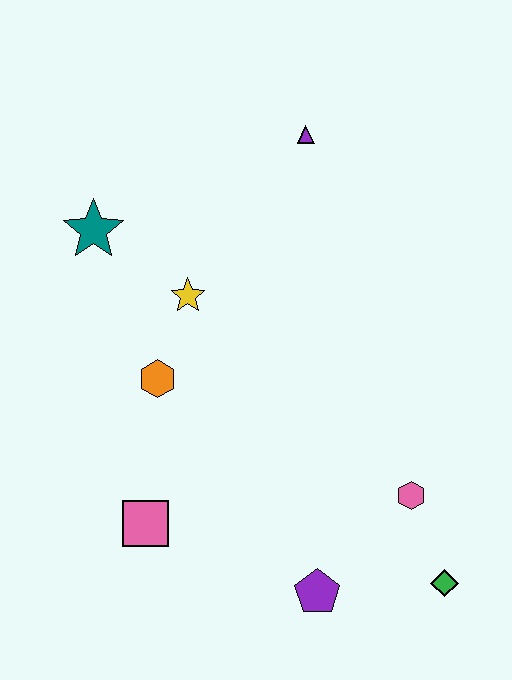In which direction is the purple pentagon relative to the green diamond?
The purple pentagon is to the left of the green diamond.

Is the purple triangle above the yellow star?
Yes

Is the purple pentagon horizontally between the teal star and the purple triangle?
No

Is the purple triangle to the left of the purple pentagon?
Yes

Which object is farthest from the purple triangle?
The green diamond is farthest from the purple triangle.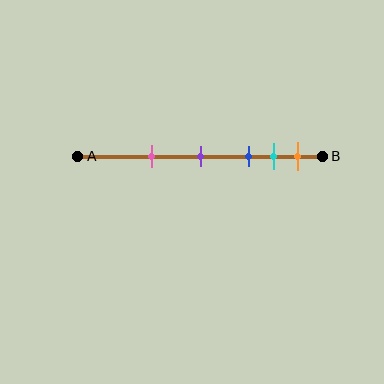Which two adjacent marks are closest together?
The cyan and orange marks are the closest adjacent pair.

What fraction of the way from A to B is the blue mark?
The blue mark is approximately 70% (0.7) of the way from A to B.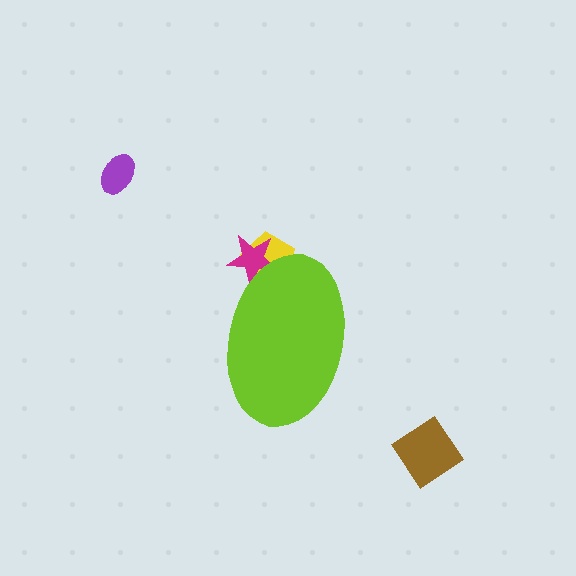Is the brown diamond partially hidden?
No, the brown diamond is fully visible.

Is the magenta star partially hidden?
Yes, the magenta star is partially hidden behind the lime ellipse.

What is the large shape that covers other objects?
A lime ellipse.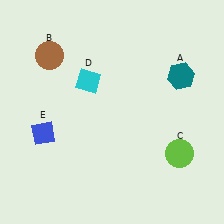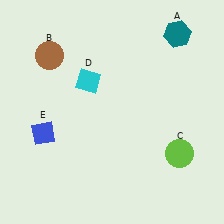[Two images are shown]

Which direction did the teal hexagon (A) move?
The teal hexagon (A) moved up.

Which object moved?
The teal hexagon (A) moved up.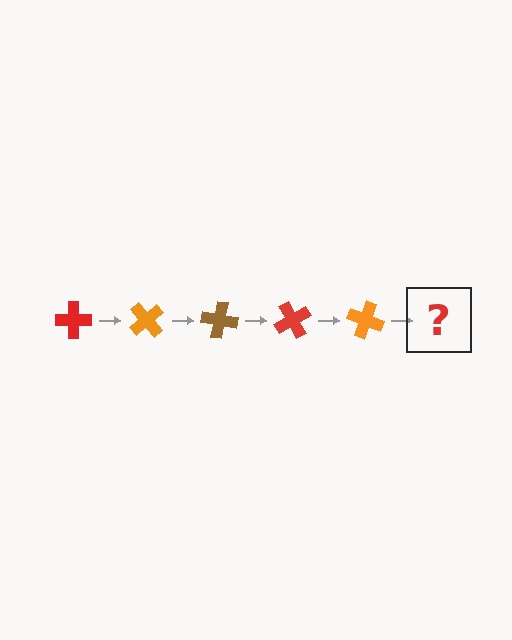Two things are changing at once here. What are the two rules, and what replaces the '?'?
The two rules are that it rotates 50 degrees each step and the color cycles through red, orange, and brown. The '?' should be a brown cross, rotated 250 degrees from the start.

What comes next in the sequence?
The next element should be a brown cross, rotated 250 degrees from the start.